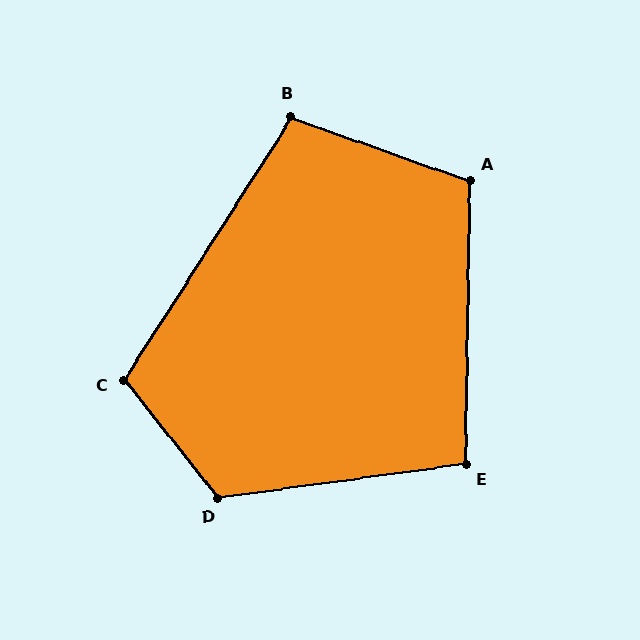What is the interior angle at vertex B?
Approximately 103 degrees (obtuse).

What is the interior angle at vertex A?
Approximately 109 degrees (obtuse).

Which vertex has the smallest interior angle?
E, at approximately 99 degrees.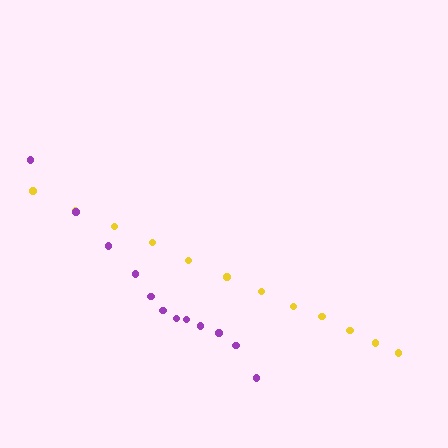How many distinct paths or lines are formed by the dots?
There are 2 distinct paths.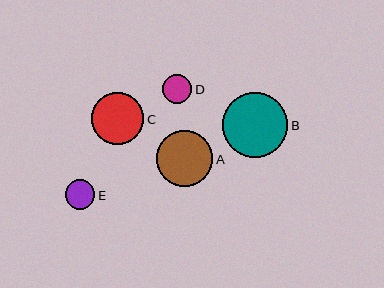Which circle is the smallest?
Circle E is the smallest with a size of approximately 29 pixels.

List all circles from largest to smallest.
From largest to smallest: B, A, C, D, E.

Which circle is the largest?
Circle B is the largest with a size of approximately 65 pixels.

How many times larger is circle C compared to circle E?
Circle C is approximately 1.8 times the size of circle E.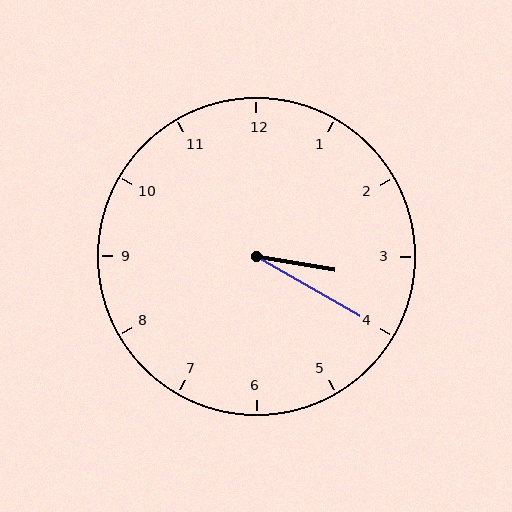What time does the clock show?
3:20.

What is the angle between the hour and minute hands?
Approximately 20 degrees.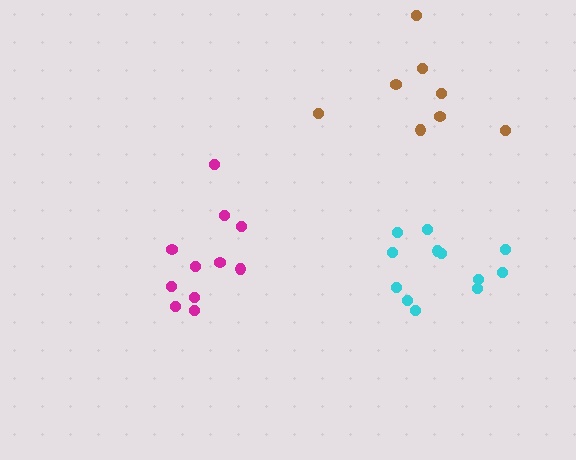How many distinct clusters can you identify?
There are 3 distinct clusters.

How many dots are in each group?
Group 1: 8 dots, Group 2: 12 dots, Group 3: 11 dots (31 total).